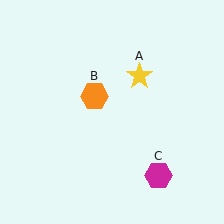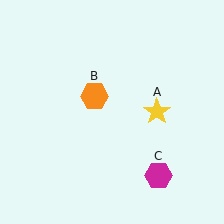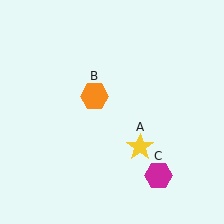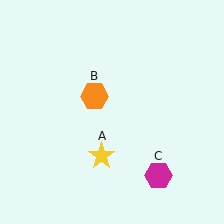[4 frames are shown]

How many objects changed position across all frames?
1 object changed position: yellow star (object A).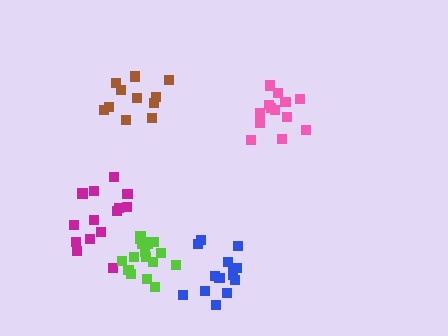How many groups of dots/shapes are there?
There are 5 groups.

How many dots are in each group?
Group 1: 14 dots, Group 2: 14 dots, Group 3: 11 dots, Group 4: 17 dots, Group 5: 14 dots (70 total).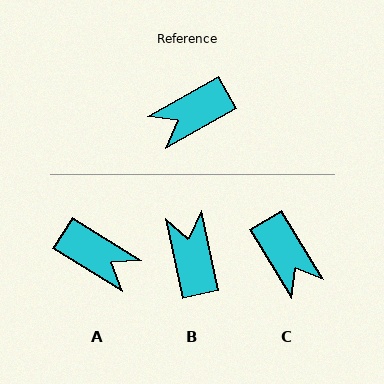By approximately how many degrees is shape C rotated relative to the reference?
Approximately 92 degrees counter-clockwise.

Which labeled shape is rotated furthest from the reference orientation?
A, about 119 degrees away.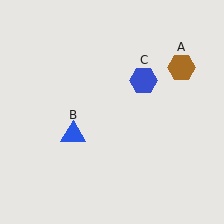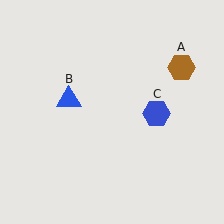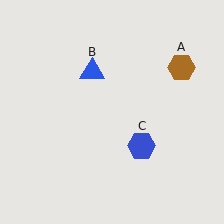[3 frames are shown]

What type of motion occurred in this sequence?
The blue triangle (object B), blue hexagon (object C) rotated clockwise around the center of the scene.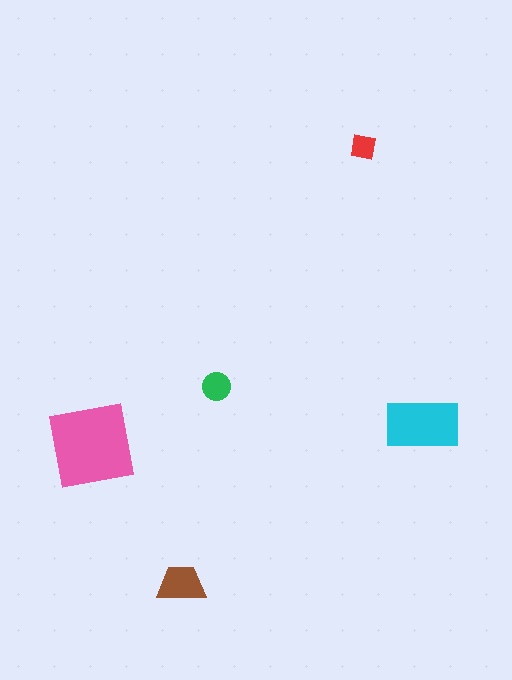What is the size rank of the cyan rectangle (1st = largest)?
2nd.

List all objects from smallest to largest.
The red square, the green circle, the brown trapezoid, the cyan rectangle, the pink square.